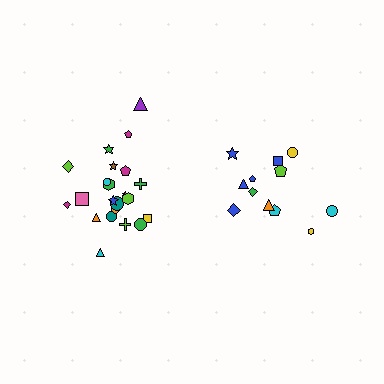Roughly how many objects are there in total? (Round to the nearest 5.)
Roughly 35 objects in total.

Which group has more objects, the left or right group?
The left group.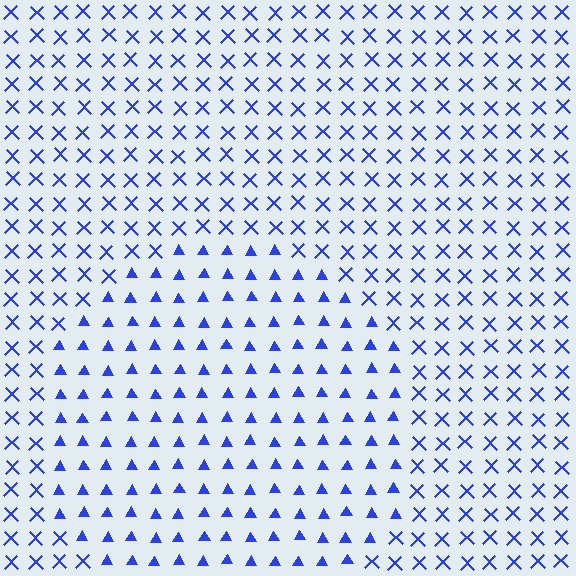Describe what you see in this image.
The image is filled with small blue elements arranged in a uniform grid. A circle-shaped region contains triangles, while the surrounding area contains X marks. The boundary is defined purely by the change in element shape.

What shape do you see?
I see a circle.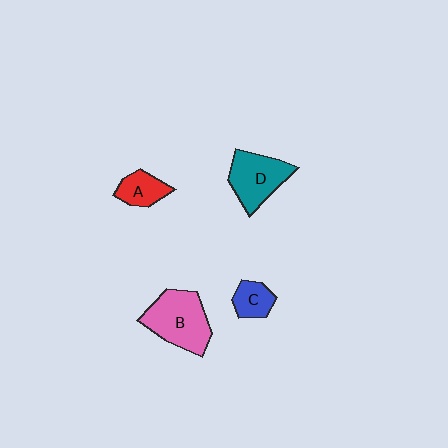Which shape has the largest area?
Shape B (pink).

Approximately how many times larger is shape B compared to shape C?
Approximately 2.4 times.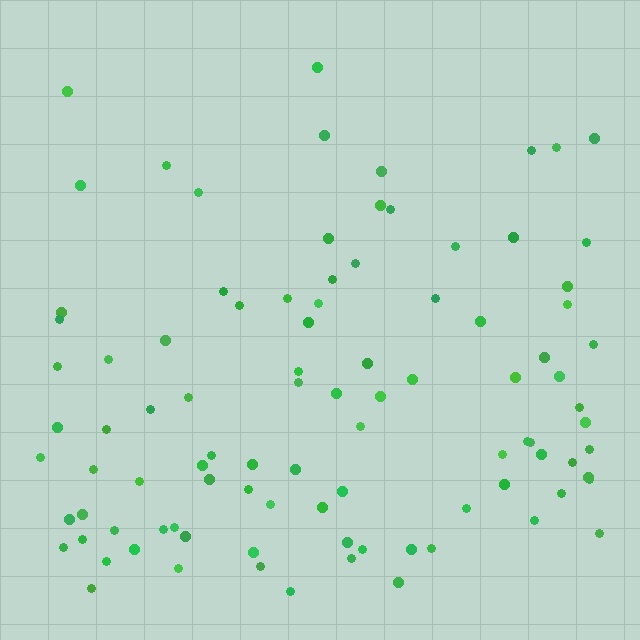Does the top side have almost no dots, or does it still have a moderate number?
Still a moderate number, just noticeably fewer than the bottom.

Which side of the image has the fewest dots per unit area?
The top.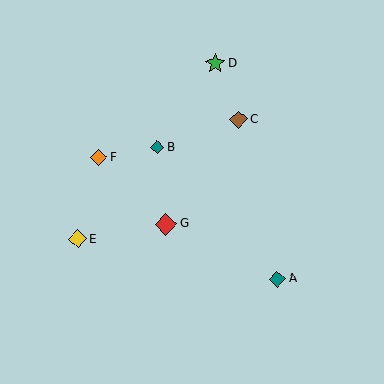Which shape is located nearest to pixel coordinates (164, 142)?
The teal diamond (labeled B) at (157, 147) is nearest to that location.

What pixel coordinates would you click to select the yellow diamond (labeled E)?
Click at (77, 239) to select the yellow diamond E.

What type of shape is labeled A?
Shape A is a teal diamond.